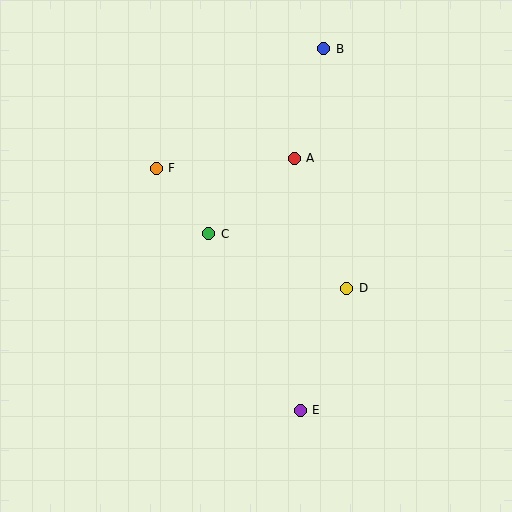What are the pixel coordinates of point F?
Point F is at (156, 168).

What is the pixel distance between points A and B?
The distance between A and B is 113 pixels.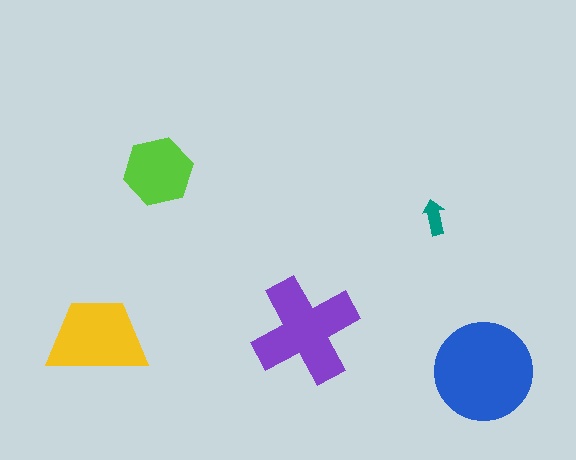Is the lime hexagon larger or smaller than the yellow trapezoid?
Smaller.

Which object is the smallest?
The teal arrow.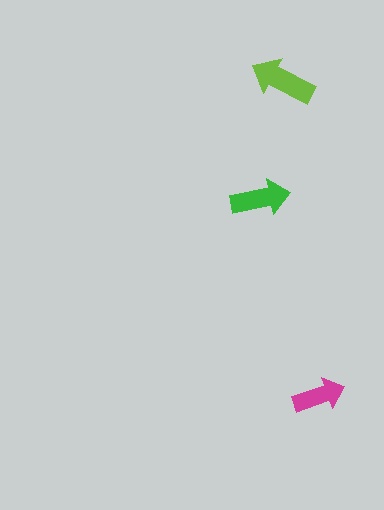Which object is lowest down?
The magenta arrow is bottommost.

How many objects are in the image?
There are 3 objects in the image.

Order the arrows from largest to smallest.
the lime one, the green one, the magenta one.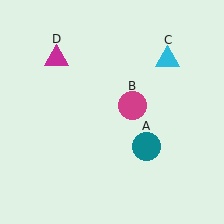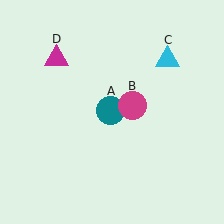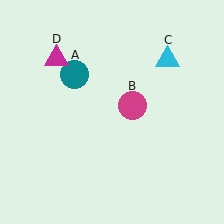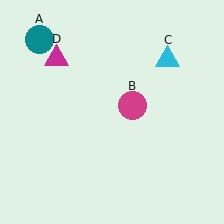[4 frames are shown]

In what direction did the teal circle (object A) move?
The teal circle (object A) moved up and to the left.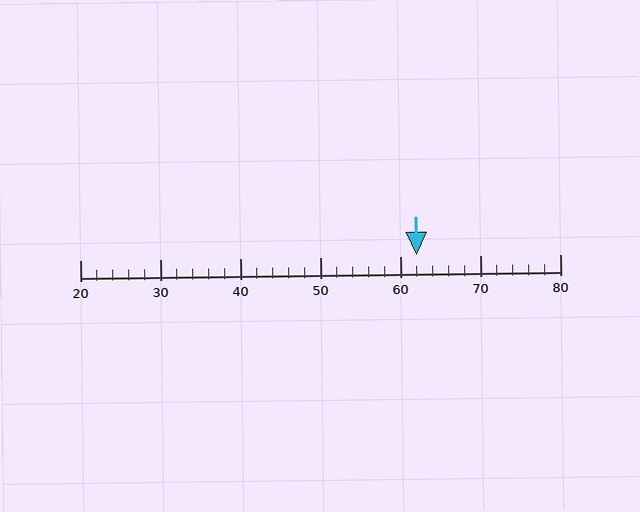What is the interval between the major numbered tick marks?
The major tick marks are spaced 10 units apart.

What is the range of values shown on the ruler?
The ruler shows values from 20 to 80.